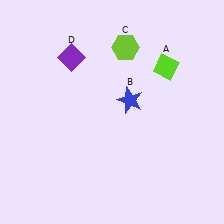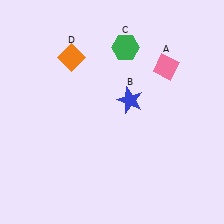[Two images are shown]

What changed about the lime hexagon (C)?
In Image 1, C is lime. In Image 2, it changed to green.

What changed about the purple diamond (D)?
In Image 1, D is purple. In Image 2, it changed to orange.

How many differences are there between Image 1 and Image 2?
There are 3 differences between the two images.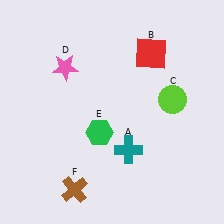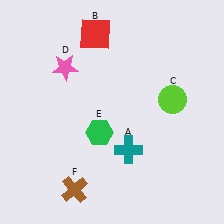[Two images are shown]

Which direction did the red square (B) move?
The red square (B) moved left.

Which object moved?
The red square (B) moved left.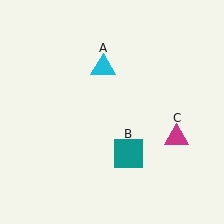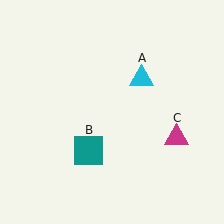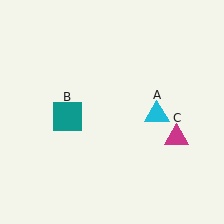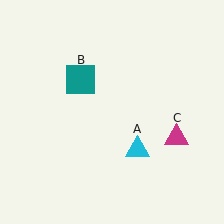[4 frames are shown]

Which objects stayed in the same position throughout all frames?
Magenta triangle (object C) remained stationary.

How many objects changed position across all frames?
2 objects changed position: cyan triangle (object A), teal square (object B).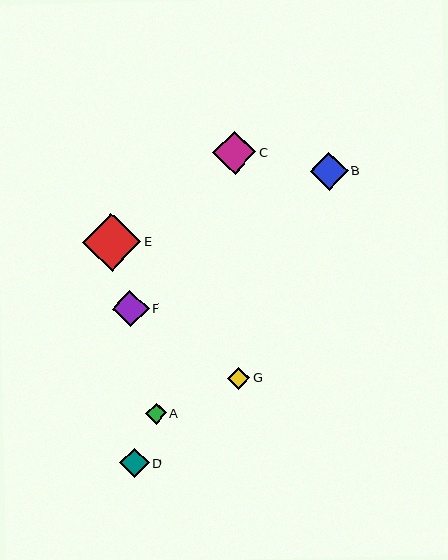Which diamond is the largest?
Diamond E is the largest with a size of approximately 58 pixels.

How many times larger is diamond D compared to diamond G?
Diamond D is approximately 1.3 times the size of diamond G.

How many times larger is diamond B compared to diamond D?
Diamond B is approximately 1.3 times the size of diamond D.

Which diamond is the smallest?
Diamond A is the smallest with a size of approximately 21 pixels.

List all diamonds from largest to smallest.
From largest to smallest: E, C, B, F, D, G, A.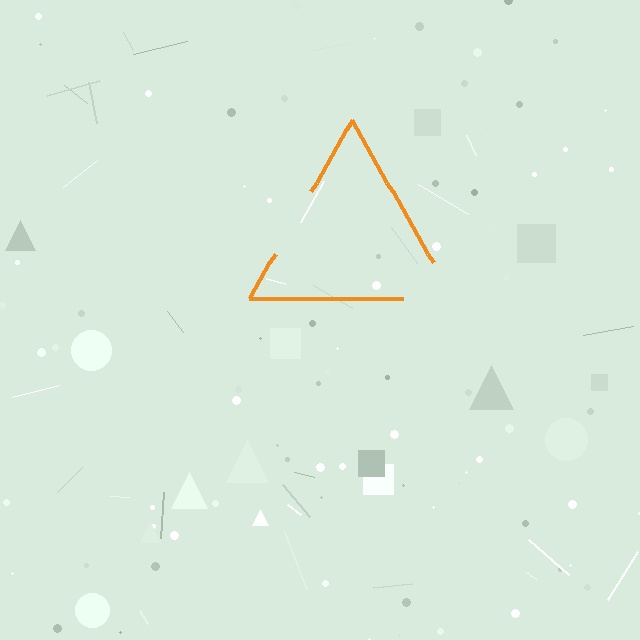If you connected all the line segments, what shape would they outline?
They would outline a triangle.